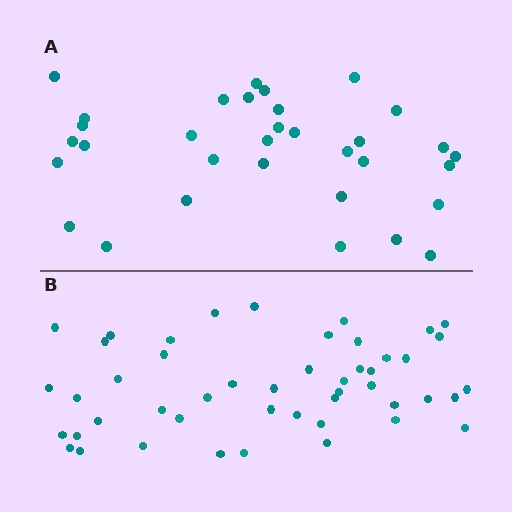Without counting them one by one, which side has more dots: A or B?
Region B (the bottom region) has more dots.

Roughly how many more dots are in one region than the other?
Region B has approximately 15 more dots than region A.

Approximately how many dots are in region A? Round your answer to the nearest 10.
About 30 dots. (The exact count is 33, which rounds to 30.)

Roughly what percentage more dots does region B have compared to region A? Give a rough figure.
About 45% more.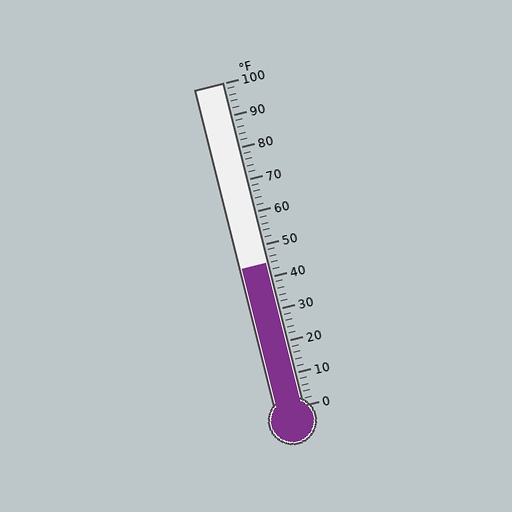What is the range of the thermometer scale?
The thermometer scale ranges from 0°F to 100°F.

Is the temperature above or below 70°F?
The temperature is below 70°F.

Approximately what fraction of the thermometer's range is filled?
The thermometer is filled to approximately 45% of its range.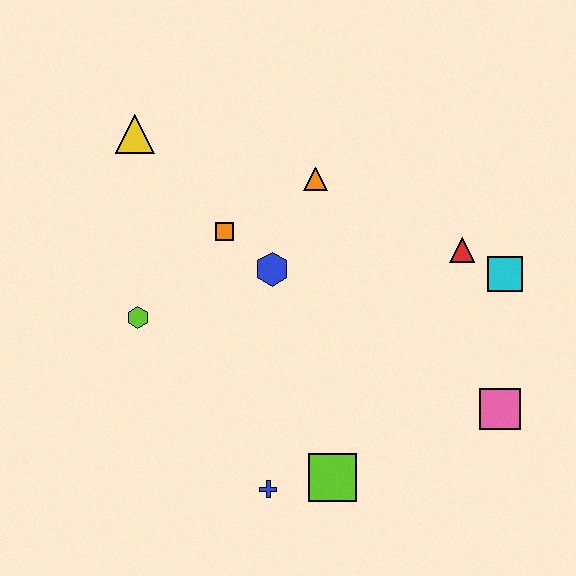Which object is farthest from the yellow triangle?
The pink square is farthest from the yellow triangle.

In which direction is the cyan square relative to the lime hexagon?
The cyan square is to the right of the lime hexagon.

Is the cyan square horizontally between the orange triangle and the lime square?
No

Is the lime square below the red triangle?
Yes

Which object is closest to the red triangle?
The cyan square is closest to the red triangle.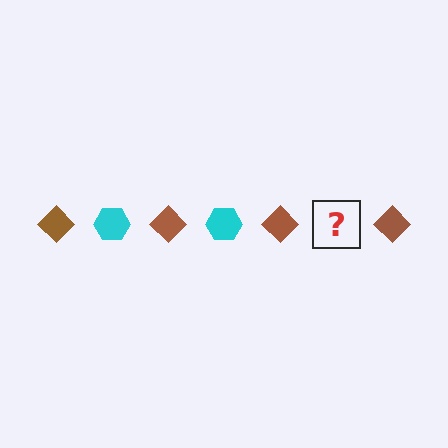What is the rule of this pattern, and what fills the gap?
The rule is that the pattern alternates between brown diamond and cyan hexagon. The gap should be filled with a cyan hexagon.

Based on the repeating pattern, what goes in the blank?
The blank should be a cyan hexagon.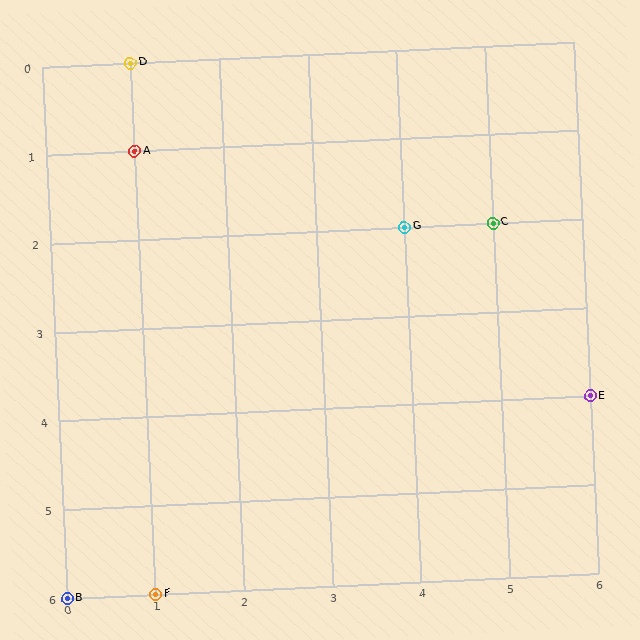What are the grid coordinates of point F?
Point F is at grid coordinates (1, 6).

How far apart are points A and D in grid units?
Points A and D are 1 row apart.